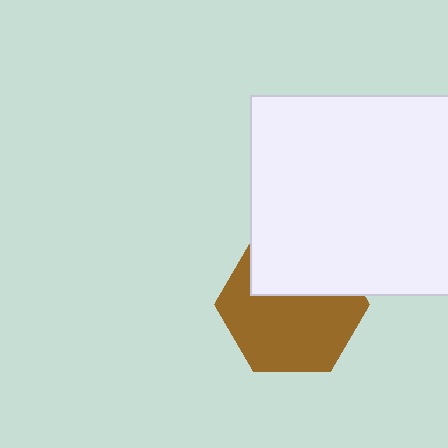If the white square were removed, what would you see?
You would see the complete brown hexagon.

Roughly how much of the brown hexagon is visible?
About half of it is visible (roughly 64%).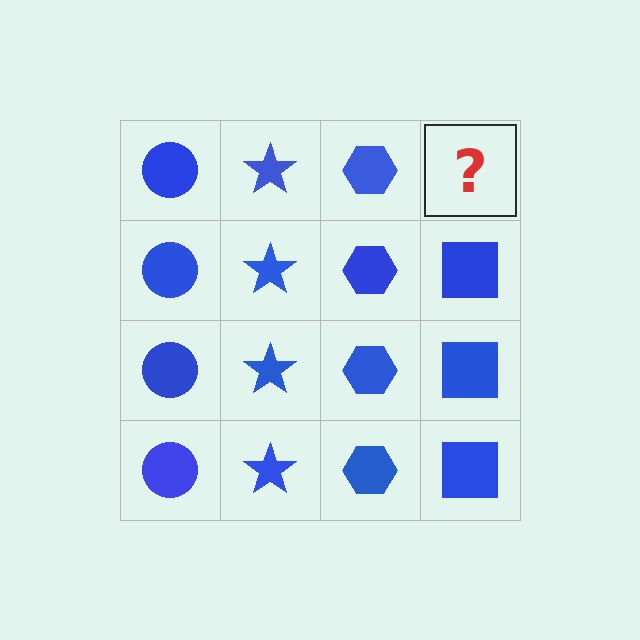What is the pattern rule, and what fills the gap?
The rule is that each column has a consistent shape. The gap should be filled with a blue square.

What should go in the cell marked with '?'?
The missing cell should contain a blue square.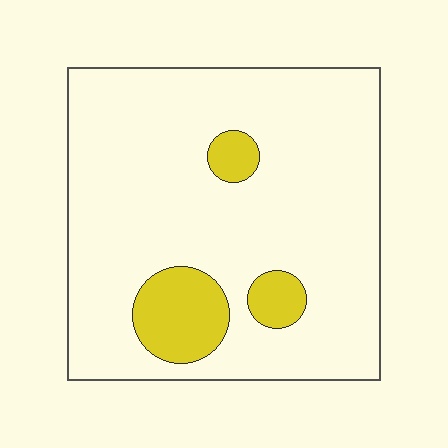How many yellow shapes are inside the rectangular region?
3.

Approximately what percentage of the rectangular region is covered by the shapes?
Approximately 15%.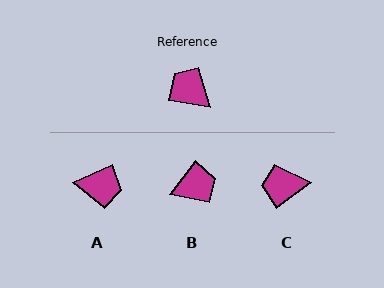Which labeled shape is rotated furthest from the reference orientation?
A, about 147 degrees away.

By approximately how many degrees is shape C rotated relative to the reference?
Approximately 46 degrees counter-clockwise.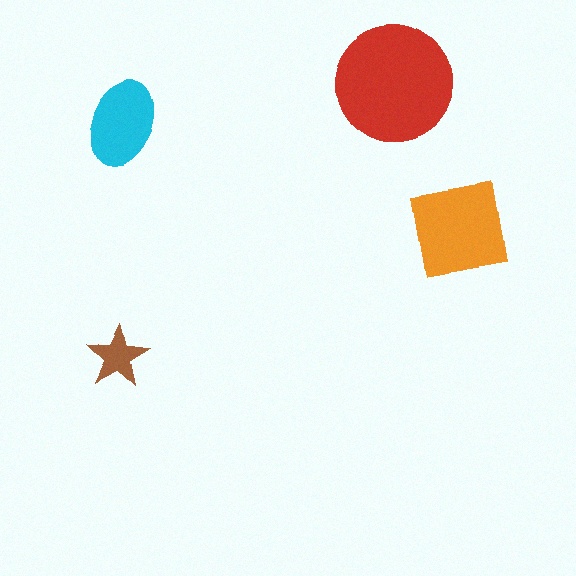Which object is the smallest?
The brown star.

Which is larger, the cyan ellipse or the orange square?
The orange square.